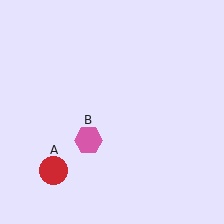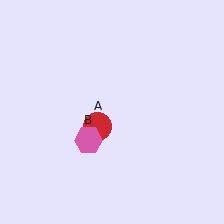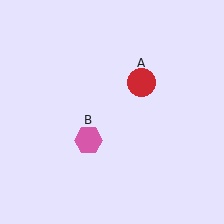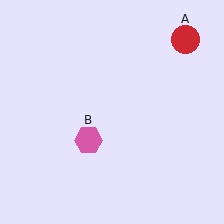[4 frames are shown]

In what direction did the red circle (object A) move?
The red circle (object A) moved up and to the right.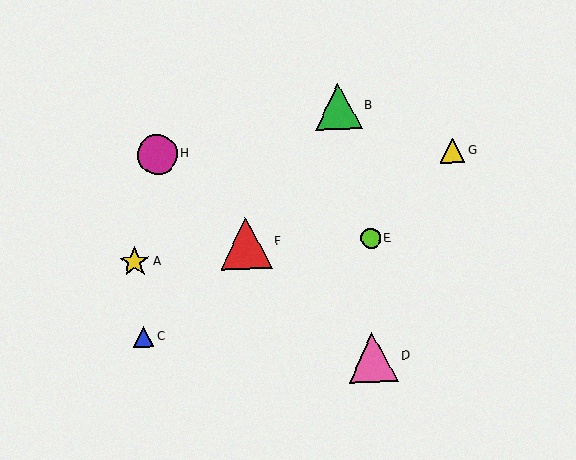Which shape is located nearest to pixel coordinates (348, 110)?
The green triangle (labeled B) at (338, 106) is nearest to that location.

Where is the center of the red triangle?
The center of the red triangle is at (246, 243).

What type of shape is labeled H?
Shape H is a magenta circle.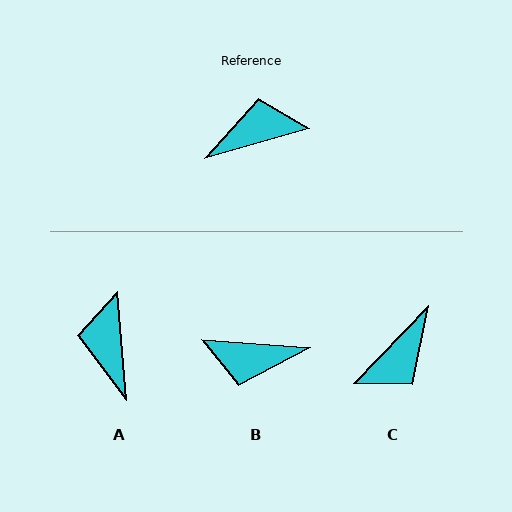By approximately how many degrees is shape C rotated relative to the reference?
Approximately 150 degrees clockwise.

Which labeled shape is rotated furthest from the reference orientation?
B, about 160 degrees away.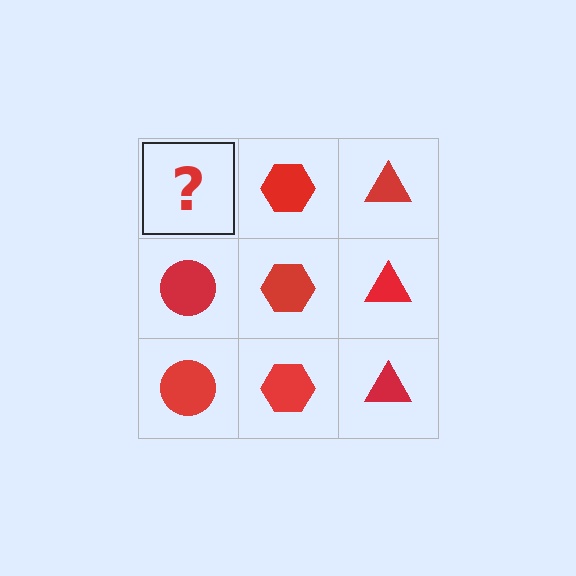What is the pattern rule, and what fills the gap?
The rule is that each column has a consistent shape. The gap should be filled with a red circle.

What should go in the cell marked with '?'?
The missing cell should contain a red circle.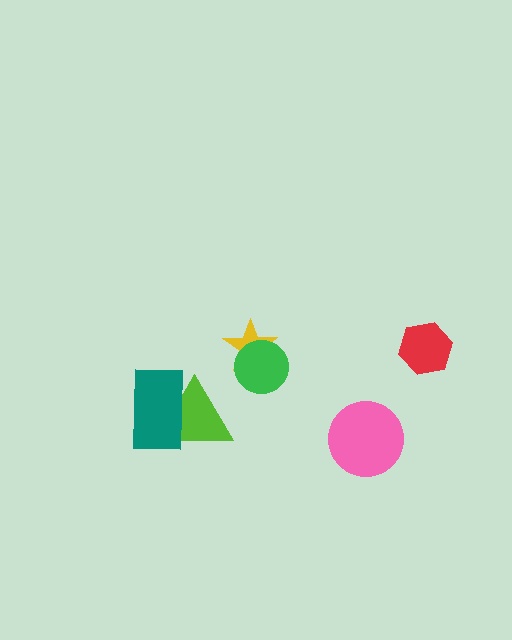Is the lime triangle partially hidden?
Yes, it is partially covered by another shape.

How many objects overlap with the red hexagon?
0 objects overlap with the red hexagon.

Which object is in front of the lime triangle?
The teal rectangle is in front of the lime triangle.